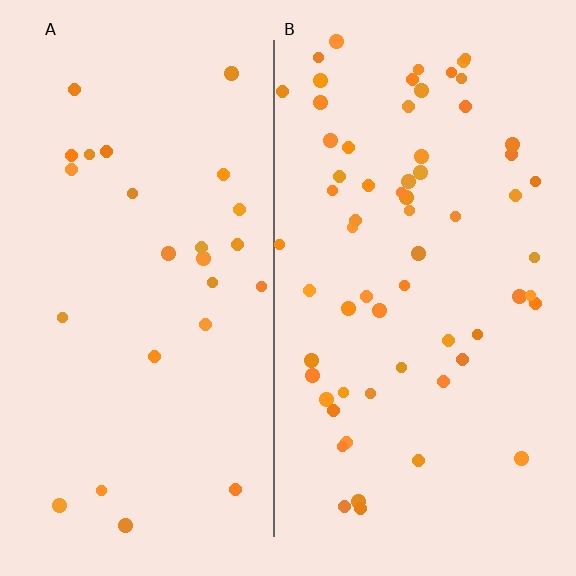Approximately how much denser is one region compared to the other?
Approximately 2.5× — region B over region A.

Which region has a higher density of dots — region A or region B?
B (the right).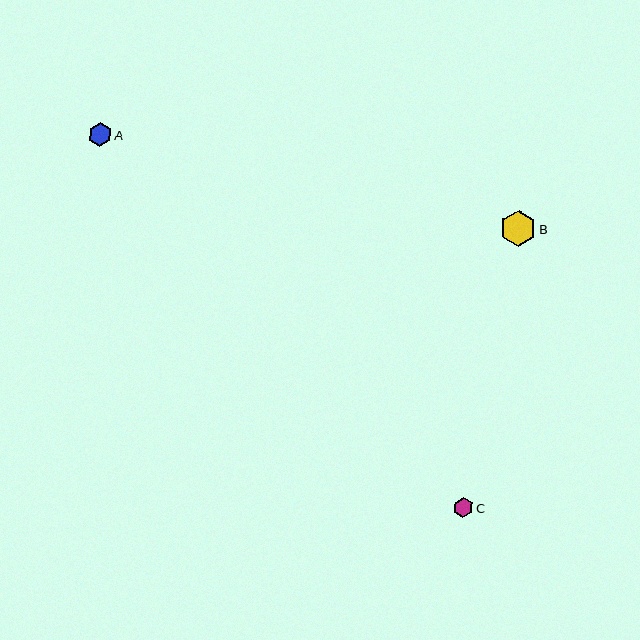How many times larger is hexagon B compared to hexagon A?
Hexagon B is approximately 1.6 times the size of hexagon A.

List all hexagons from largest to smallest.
From largest to smallest: B, A, C.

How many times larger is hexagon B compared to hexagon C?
Hexagon B is approximately 1.7 times the size of hexagon C.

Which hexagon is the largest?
Hexagon B is the largest with a size of approximately 36 pixels.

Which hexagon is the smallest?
Hexagon C is the smallest with a size of approximately 21 pixels.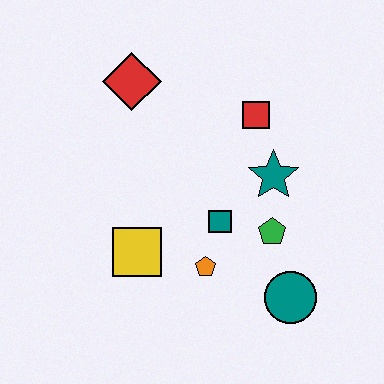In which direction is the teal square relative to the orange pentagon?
The teal square is above the orange pentagon.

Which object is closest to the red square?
The teal star is closest to the red square.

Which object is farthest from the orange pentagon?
The red diamond is farthest from the orange pentagon.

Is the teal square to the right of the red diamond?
Yes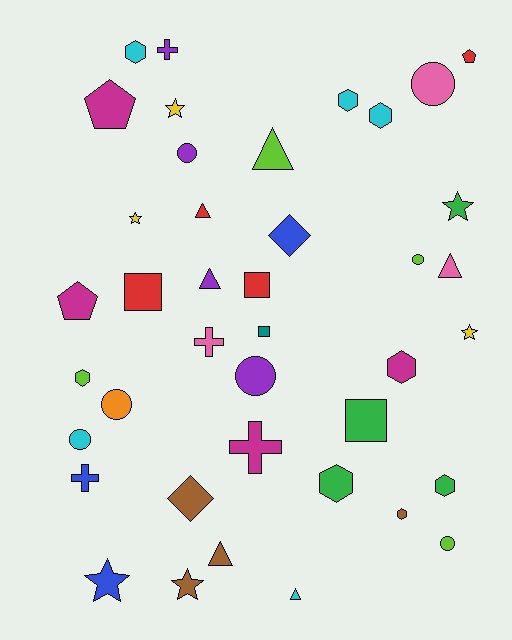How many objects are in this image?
There are 40 objects.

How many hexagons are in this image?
There are 8 hexagons.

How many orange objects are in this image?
There is 1 orange object.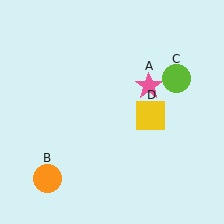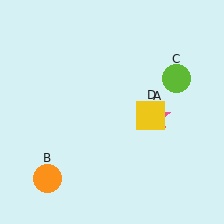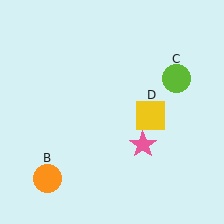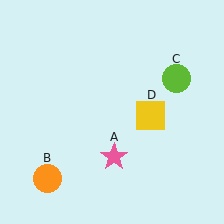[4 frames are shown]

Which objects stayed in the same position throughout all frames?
Orange circle (object B) and lime circle (object C) and yellow square (object D) remained stationary.